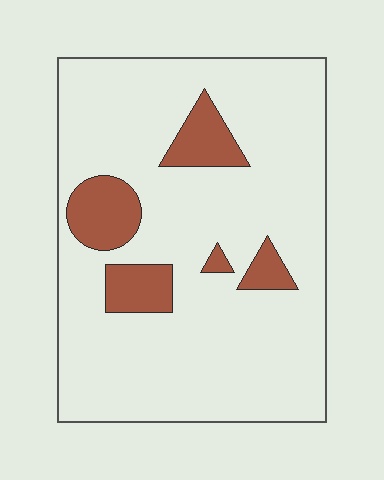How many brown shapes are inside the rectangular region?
5.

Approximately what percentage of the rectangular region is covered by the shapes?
Approximately 15%.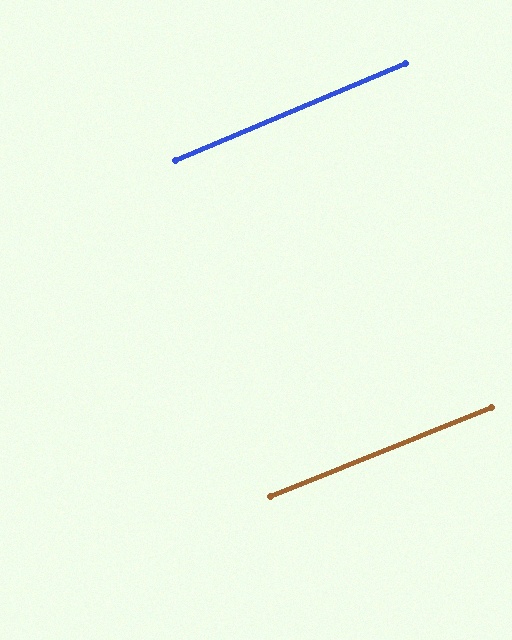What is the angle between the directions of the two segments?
Approximately 1 degree.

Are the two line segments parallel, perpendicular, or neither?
Parallel — their directions differ by only 0.8°.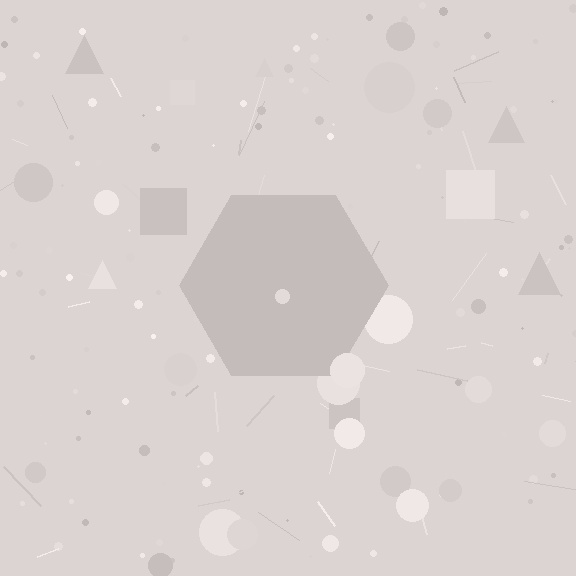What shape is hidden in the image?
A hexagon is hidden in the image.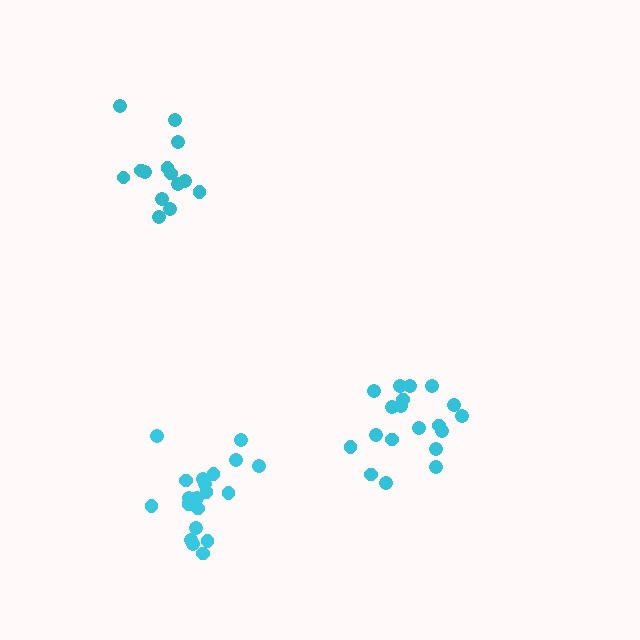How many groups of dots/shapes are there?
There are 3 groups.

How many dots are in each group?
Group 1: 14 dots, Group 2: 19 dots, Group 3: 20 dots (53 total).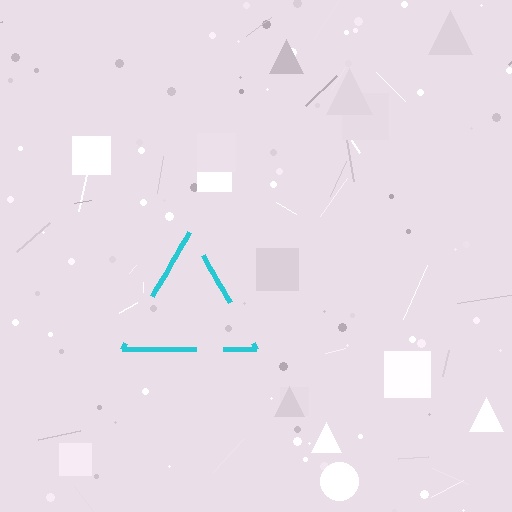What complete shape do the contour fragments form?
The contour fragments form a triangle.